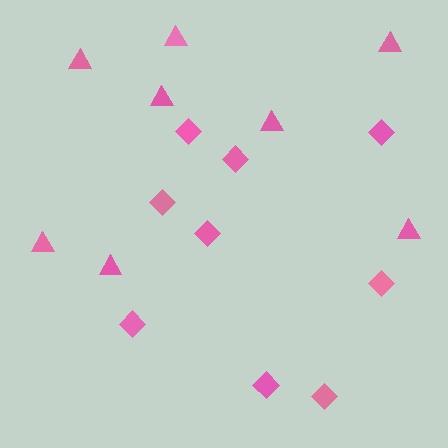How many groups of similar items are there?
There are 2 groups: one group of triangles (8) and one group of diamonds (9).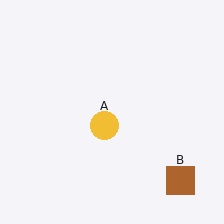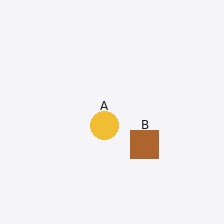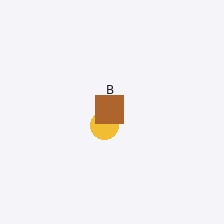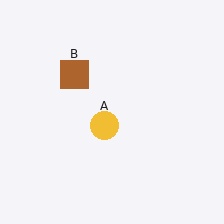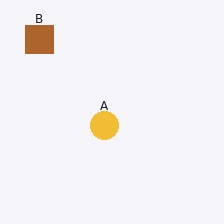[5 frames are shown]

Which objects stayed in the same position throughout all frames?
Yellow circle (object A) remained stationary.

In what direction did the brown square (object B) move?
The brown square (object B) moved up and to the left.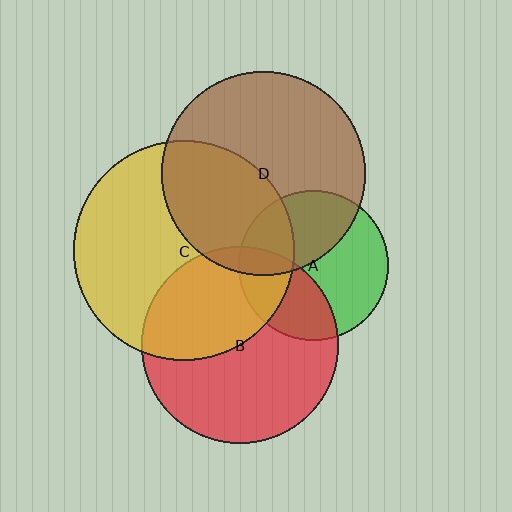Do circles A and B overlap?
Yes.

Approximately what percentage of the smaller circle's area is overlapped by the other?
Approximately 35%.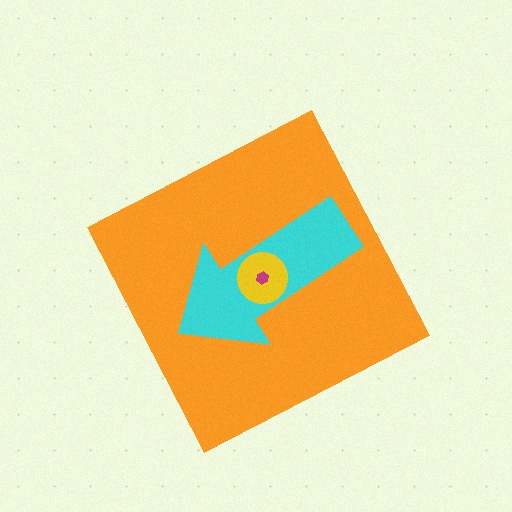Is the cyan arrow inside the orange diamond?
Yes.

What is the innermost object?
The magenta hexagon.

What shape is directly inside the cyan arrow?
The yellow circle.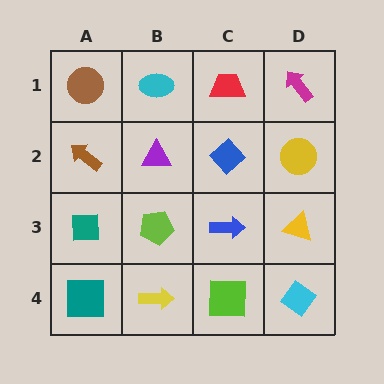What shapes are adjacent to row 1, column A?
A brown arrow (row 2, column A), a cyan ellipse (row 1, column B).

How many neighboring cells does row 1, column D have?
2.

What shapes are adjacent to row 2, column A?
A brown circle (row 1, column A), a teal square (row 3, column A), a purple triangle (row 2, column B).